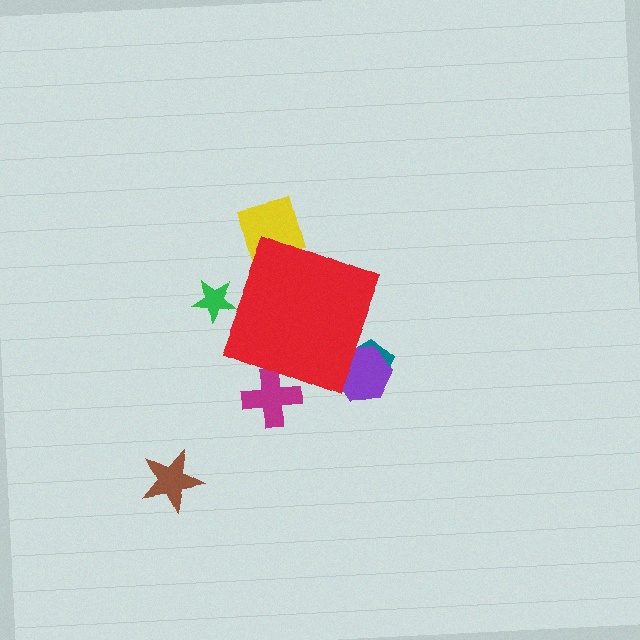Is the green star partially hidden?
Yes, the green star is partially hidden behind the red diamond.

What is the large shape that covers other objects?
A red diamond.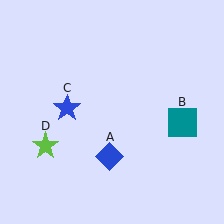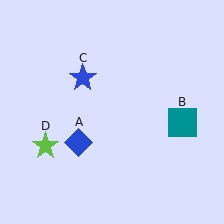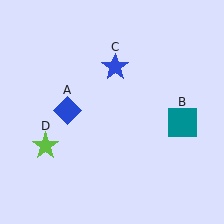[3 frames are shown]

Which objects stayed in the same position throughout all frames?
Teal square (object B) and lime star (object D) remained stationary.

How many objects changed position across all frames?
2 objects changed position: blue diamond (object A), blue star (object C).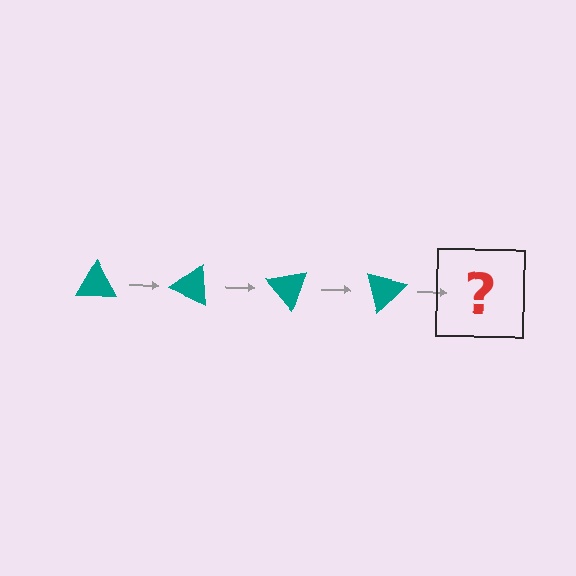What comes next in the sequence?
The next element should be a teal triangle rotated 100 degrees.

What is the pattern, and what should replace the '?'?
The pattern is that the triangle rotates 25 degrees each step. The '?' should be a teal triangle rotated 100 degrees.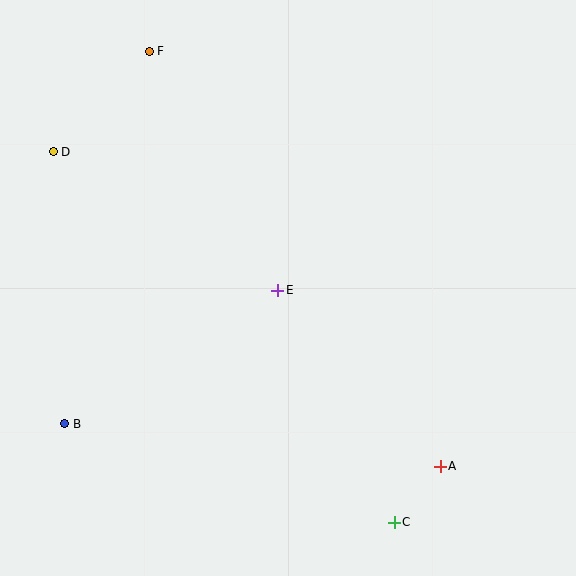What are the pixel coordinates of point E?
Point E is at (278, 290).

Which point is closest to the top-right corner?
Point E is closest to the top-right corner.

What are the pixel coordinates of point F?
Point F is at (149, 51).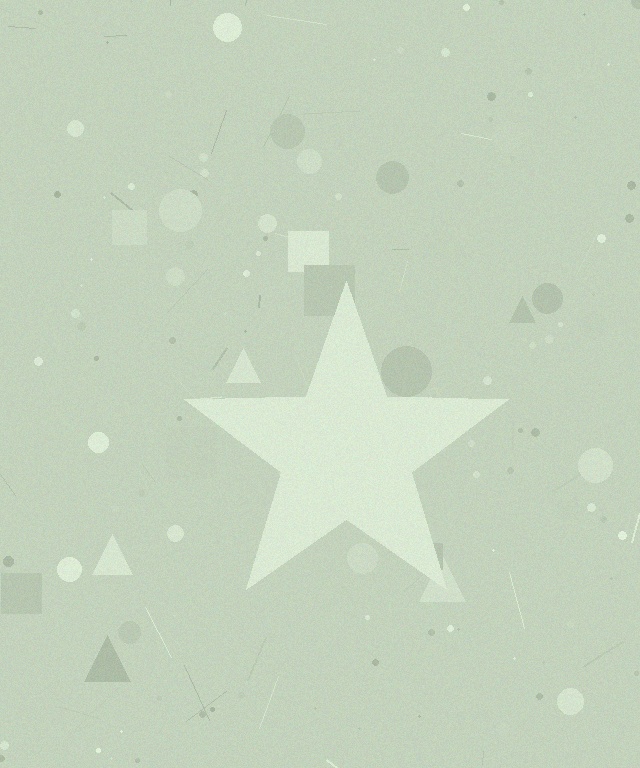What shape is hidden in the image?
A star is hidden in the image.